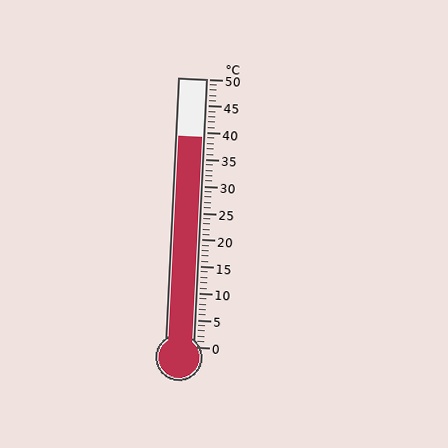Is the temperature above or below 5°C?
The temperature is above 5°C.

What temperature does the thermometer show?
The thermometer shows approximately 39°C.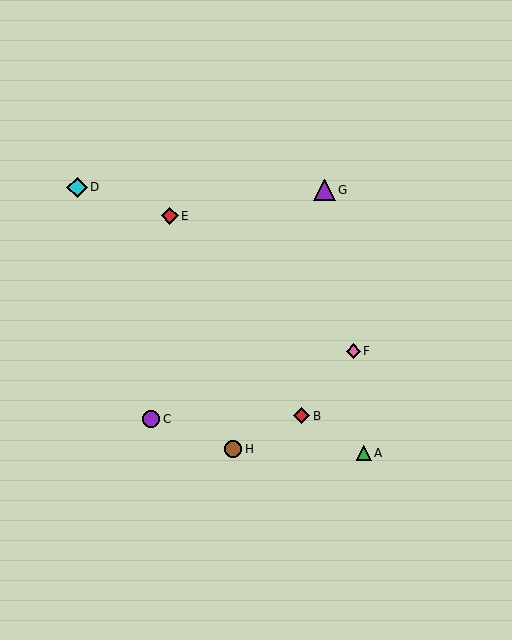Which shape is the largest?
The purple triangle (labeled G) is the largest.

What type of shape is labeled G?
Shape G is a purple triangle.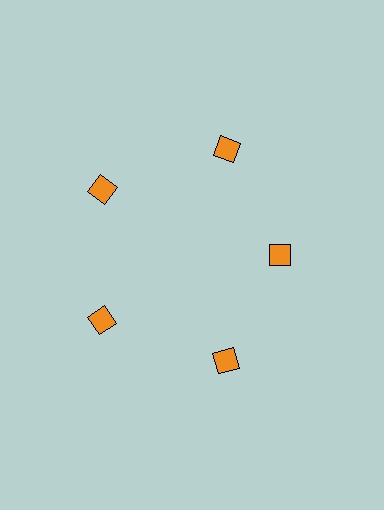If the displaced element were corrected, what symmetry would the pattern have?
It would have 5-fold rotational symmetry — the pattern would map onto itself every 72 degrees.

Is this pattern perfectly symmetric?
No. The 5 orange squares are arranged in a ring, but one element near the 3 o'clock position is pulled inward toward the center, breaking the 5-fold rotational symmetry.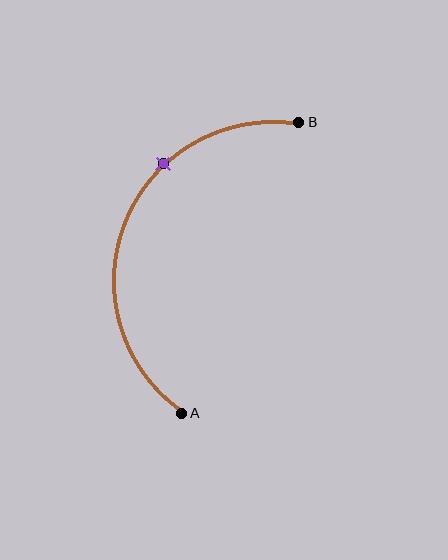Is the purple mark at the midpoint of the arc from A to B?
No. The purple mark lies on the arc but is closer to endpoint B. The arc midpoint would be at the point on the curve equidistant along the arc from both A and B.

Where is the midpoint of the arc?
The arc midpoint is the point on the curve farthest from the straight line joining A and B. It sits to the left of that line.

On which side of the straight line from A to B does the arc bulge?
The arc bulges to the left of the straight line connecting A and B.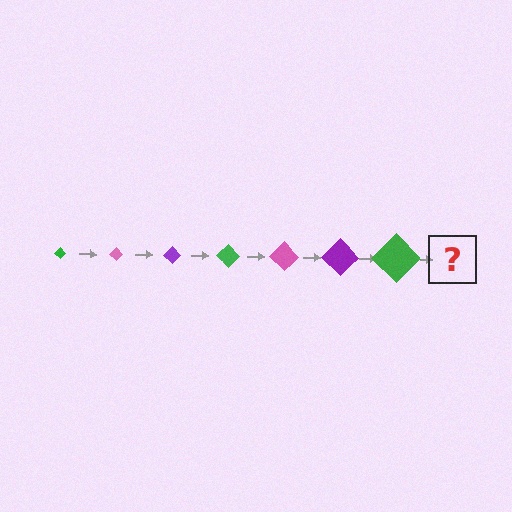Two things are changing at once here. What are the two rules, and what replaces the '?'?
The two rules are that the diamond grows larger each step and the color cycles through green, pink, and purple. The '?' should be a pink diamond, larger than the previous one.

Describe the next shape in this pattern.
It should be a pink diamond, larger than the previous one.